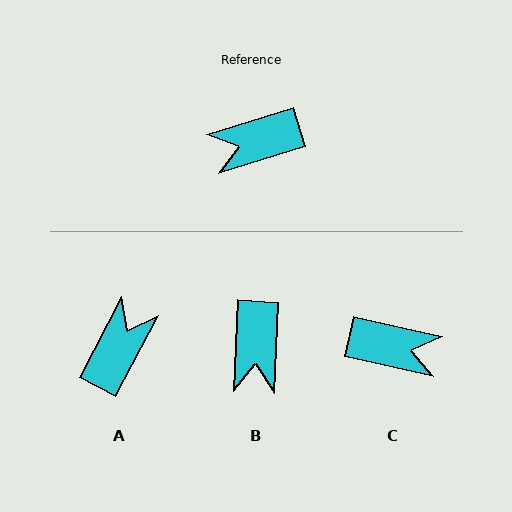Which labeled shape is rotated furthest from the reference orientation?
C, about 150 degrees away.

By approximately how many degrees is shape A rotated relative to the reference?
Approximately 135 degrees clockwise.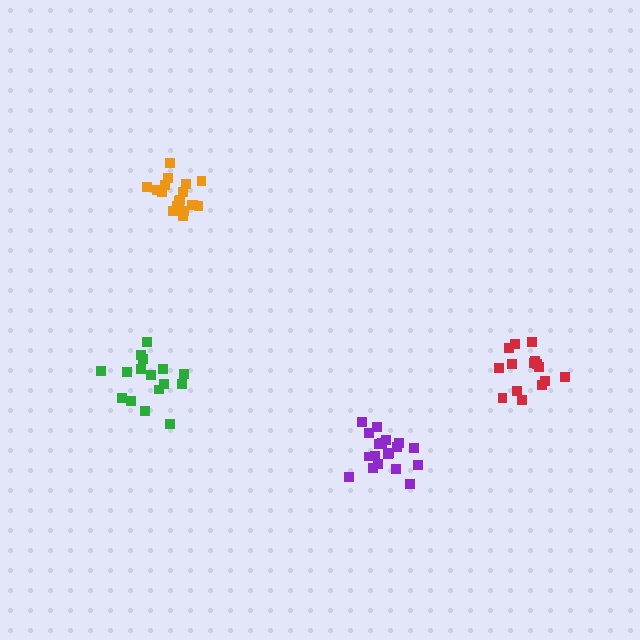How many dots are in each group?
Group 1: 16 dots, Group 2: 18 dots, Group 3: 19 dots, Group 4: 15 dots (68 total).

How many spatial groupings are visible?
There are 4 spatial groupings.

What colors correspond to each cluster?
The clusters are colored: green, orange, purple, red.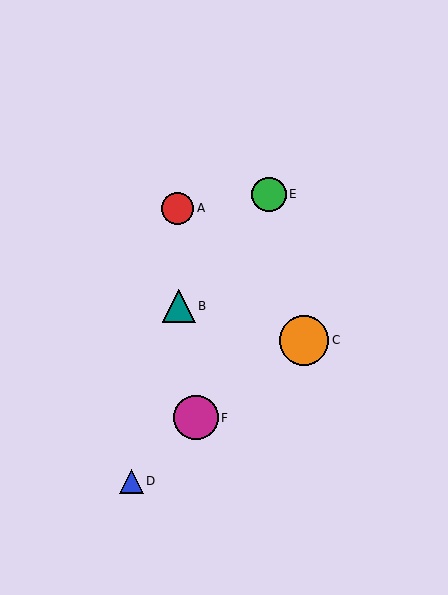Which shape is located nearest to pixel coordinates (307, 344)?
The orange circle (labeled C) at (304, 340) is nearest to that location.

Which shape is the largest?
The orange circle (labeled C) is the largest.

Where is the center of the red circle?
The center of the red circle is at (177, 208).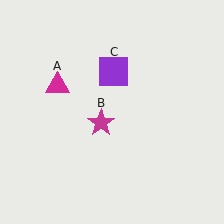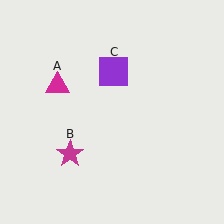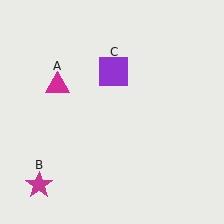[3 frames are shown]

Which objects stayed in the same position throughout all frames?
Magenta triangle (object A) and purple square (object C) remained stationary.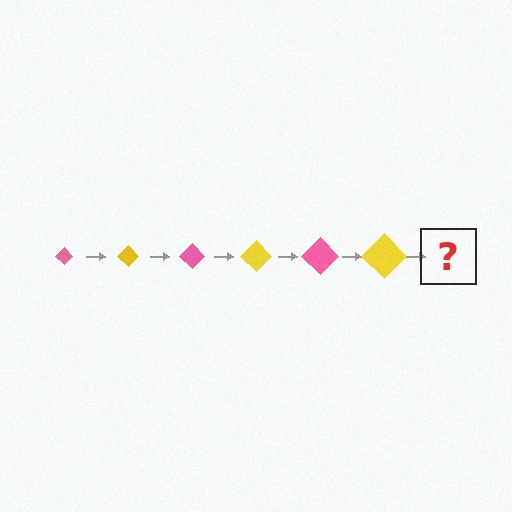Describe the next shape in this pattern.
It should be a pink diamond, larger than the previous one.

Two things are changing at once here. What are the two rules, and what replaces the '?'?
The two rules are that the diamond grows larger each step and the color cycles through pink and yellow. The '?' should be a pink diamond, larger than the previous one.